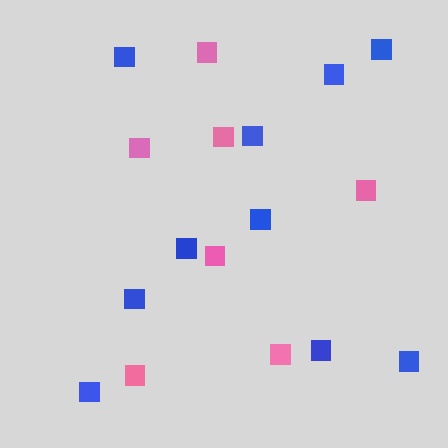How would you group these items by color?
There are 2 groups: one group of pink squares (7) and one group of blue squares (10).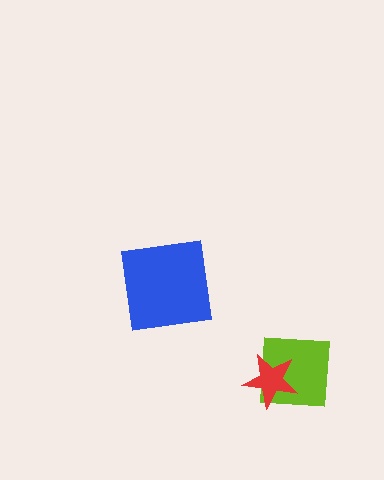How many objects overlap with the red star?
1 object overlaps with the red star.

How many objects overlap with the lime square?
1 object overlaps with the lime square.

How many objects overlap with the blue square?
0 objects overlap with the blue square.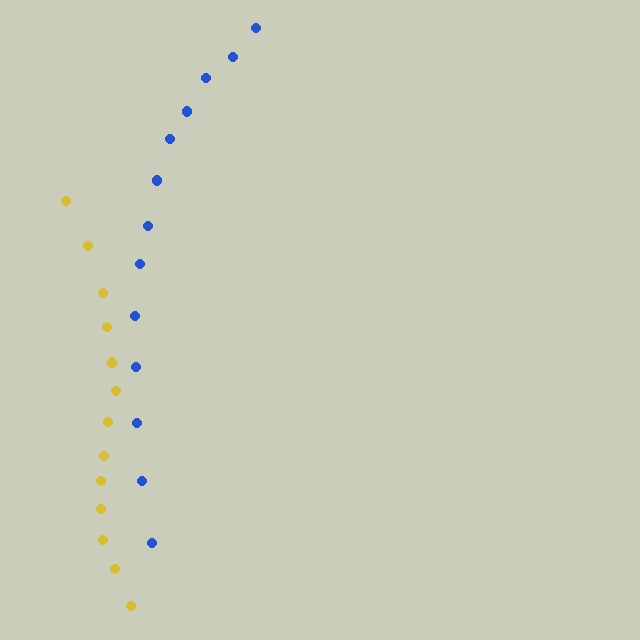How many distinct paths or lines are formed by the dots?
There are 2 distinct paths.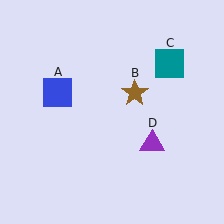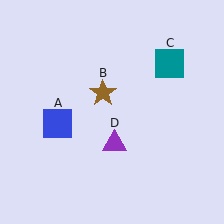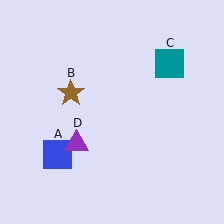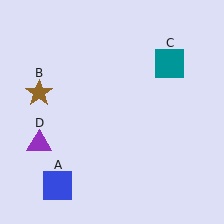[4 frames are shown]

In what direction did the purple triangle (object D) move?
The purple triangle (object D) moved left.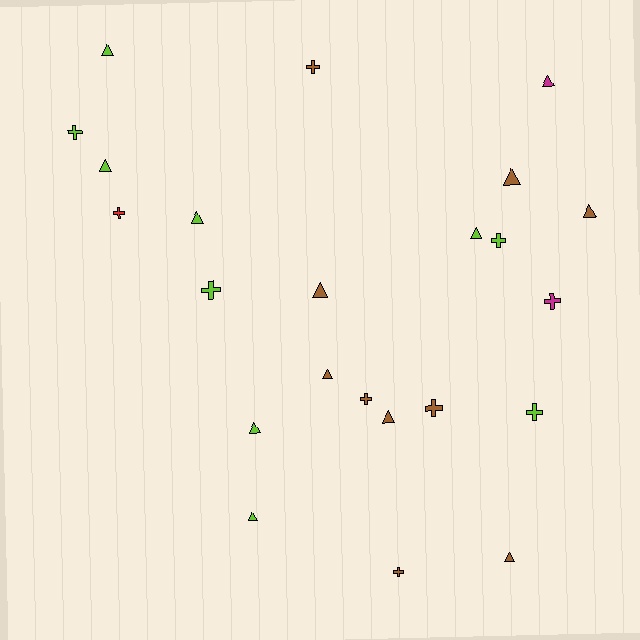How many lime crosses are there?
There are 4 lime crosses.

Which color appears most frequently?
Lime, with 10 objects.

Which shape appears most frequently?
Triangle, with 13 objects.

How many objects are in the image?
There are 23 objects.